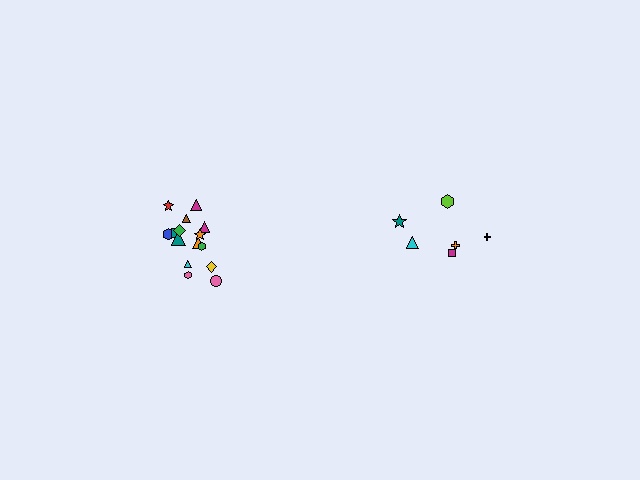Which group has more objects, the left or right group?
The left group.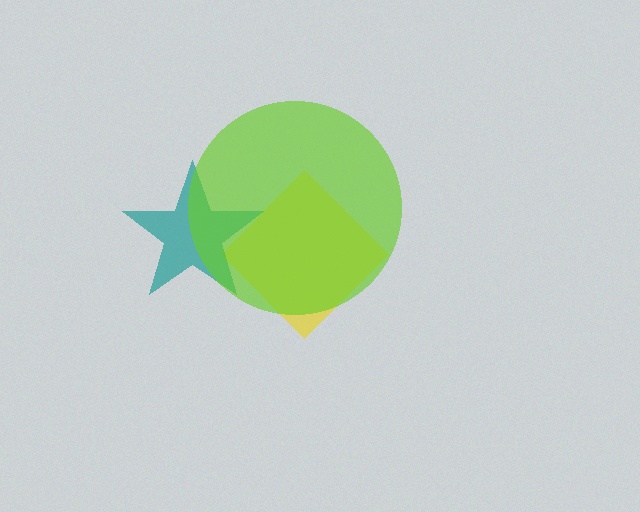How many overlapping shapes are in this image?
There are 3 overlapping shapes in the image.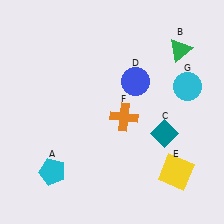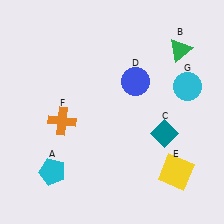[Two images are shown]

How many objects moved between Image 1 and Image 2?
1 object moved between the two images.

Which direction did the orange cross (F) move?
The orange cross (F) moved left.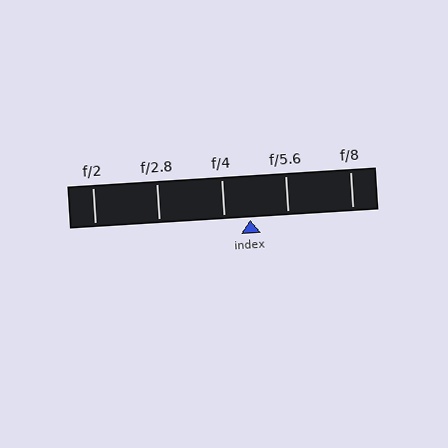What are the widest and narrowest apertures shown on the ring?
The widest aperture shown is f/2 and the narrowest is f/8.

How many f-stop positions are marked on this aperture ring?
There are 5 f-stop positions marked.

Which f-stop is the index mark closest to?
The index mark is closest to f/4.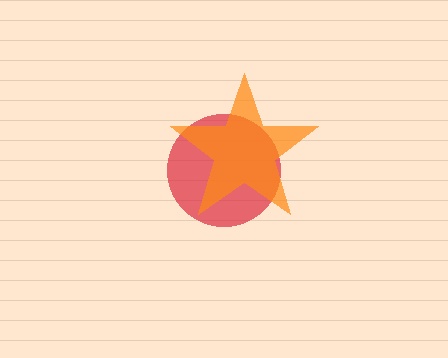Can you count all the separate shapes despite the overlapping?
Yes, there are 2 separate shapes.